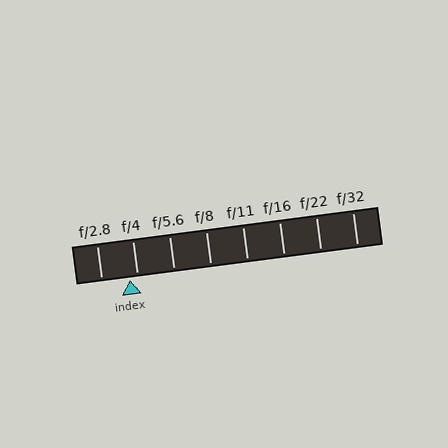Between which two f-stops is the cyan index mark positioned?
The index mark is between f/2.8 and f/4.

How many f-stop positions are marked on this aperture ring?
There are 8 f-stop positions marked.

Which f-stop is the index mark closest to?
The index mark is closest to f/4.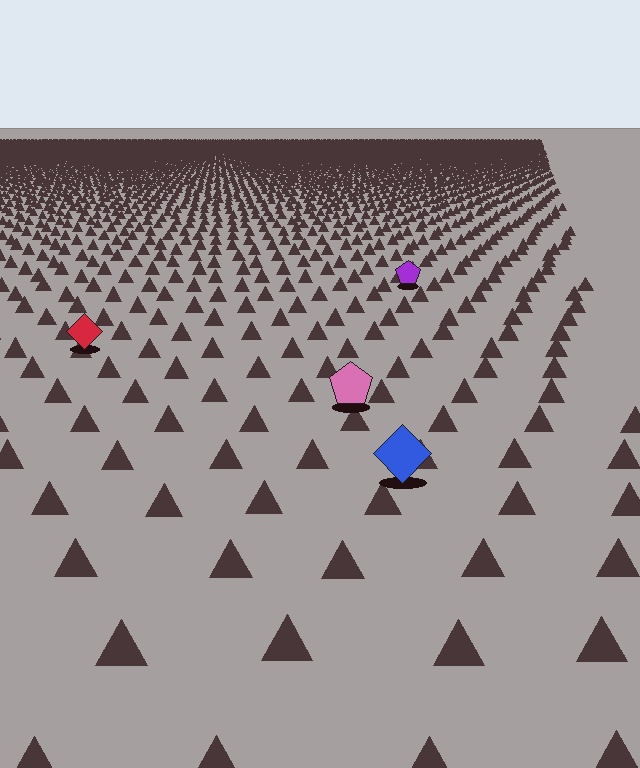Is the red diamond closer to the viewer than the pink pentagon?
No. The pink pentagon is closer — you can tell from the texture gradient: the ground texture is coarser near it.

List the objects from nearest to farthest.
From nearest to farthest: the blue diamond, the pink pentagon, the red diamond, the purple pentagon.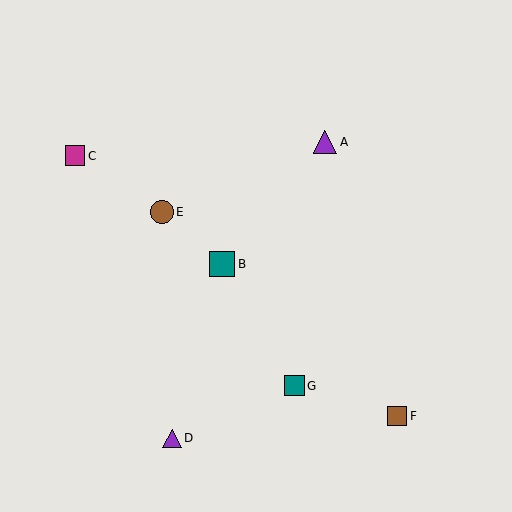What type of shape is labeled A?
Shape A is a purple triangle.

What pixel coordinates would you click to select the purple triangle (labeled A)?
Click at (325, 142) to select the purple triangle A.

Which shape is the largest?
The teal square (labeled B) is the largest.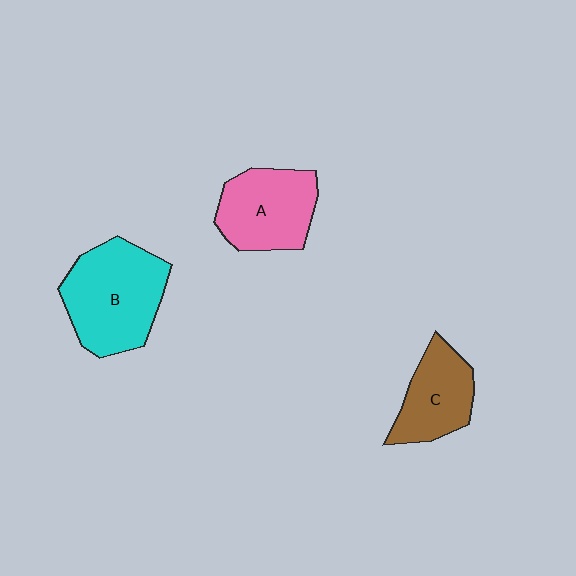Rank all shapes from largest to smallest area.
From largest to smallest: B (cyan), A (pink), C (brown).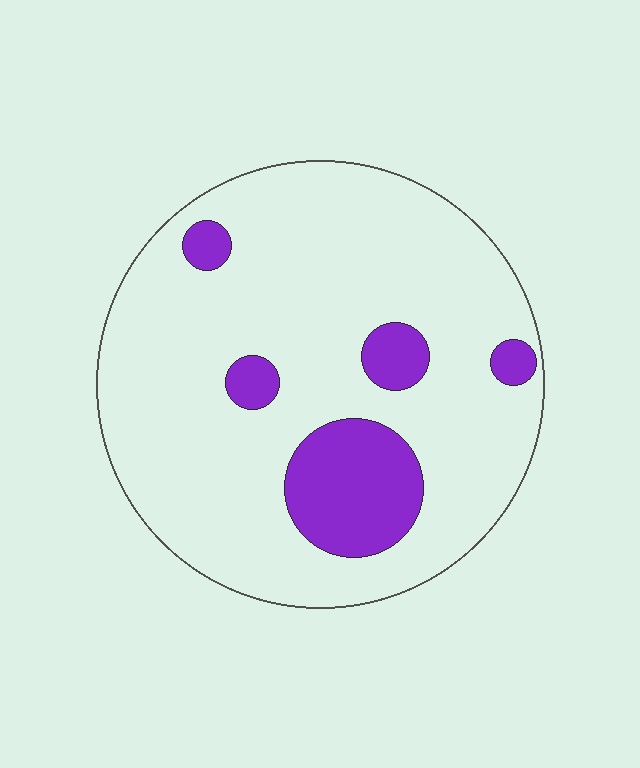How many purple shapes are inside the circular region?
5.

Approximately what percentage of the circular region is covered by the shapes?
Approximately 15%.